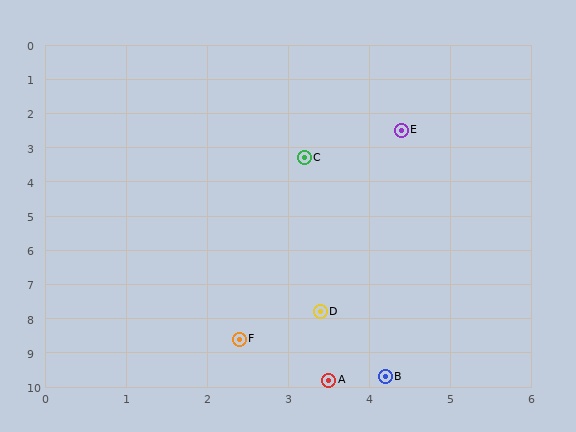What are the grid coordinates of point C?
Point C is at approximately (3.2, 3.3).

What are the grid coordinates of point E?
Point E is at approximately (4.4, 2.5).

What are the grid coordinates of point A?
Point A is at approximately (3.5, 9.8).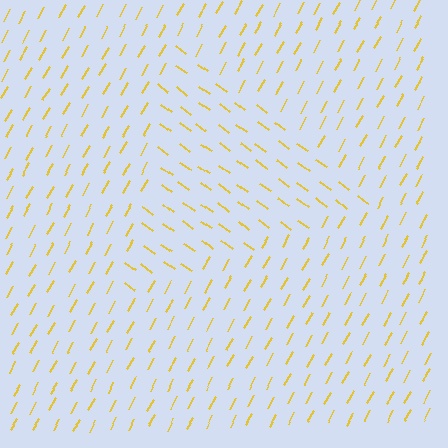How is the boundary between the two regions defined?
The boundary is defined purely by a change in line orientation (approximately 82 degrees difference). All lines are the same color and thickness.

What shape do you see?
I see a triangle.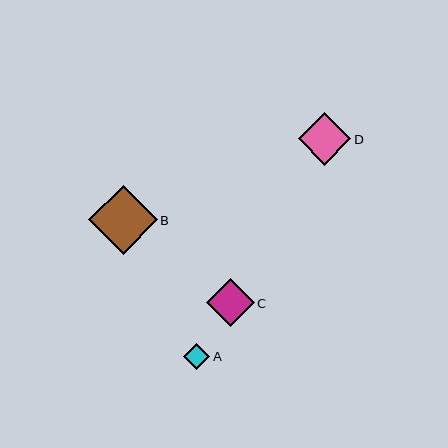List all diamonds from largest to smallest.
From largest to smallest: B, D, C, A.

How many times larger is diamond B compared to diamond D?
Diamond B is approximately 1.3 times the size of diamond D.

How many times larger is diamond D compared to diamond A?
Diamond D is approximately 2.0 times the size of diamond A.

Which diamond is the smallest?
Diamond A is the smallest with a size of approximately 26 pixels.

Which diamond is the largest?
Diamond B is the largest with a size of approximately 68 pixels.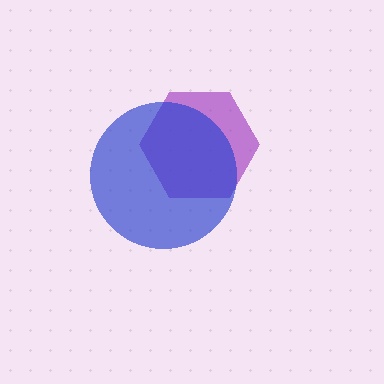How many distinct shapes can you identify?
There are 2 distinct shapes: a purple hexagon, a blue circle.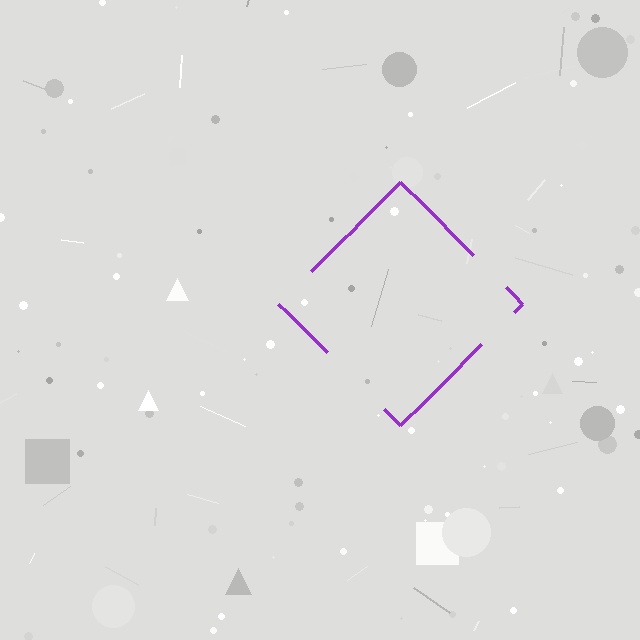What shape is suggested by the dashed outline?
The dashed outline suggests a diamond.